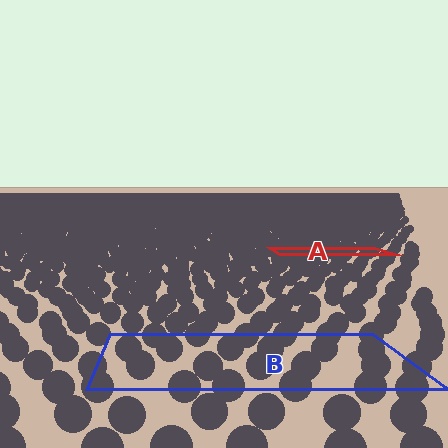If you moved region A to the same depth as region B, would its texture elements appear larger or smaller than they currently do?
They would appear larger. At a closer depth, the same texture elements are projected at a bigger on-screen size.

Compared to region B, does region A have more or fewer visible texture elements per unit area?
Region A has more texture elements per unit area — they are packed more densely because it is farther away.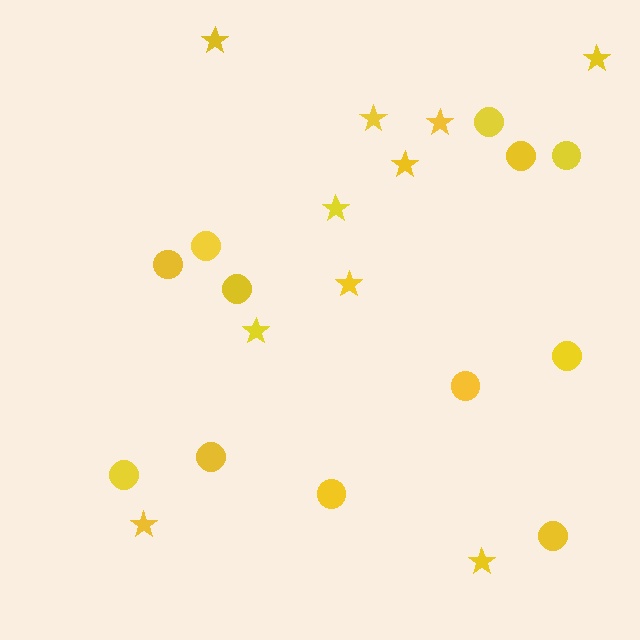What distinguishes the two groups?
There are 2 groups: one group of stars (10) and one group of circles (12).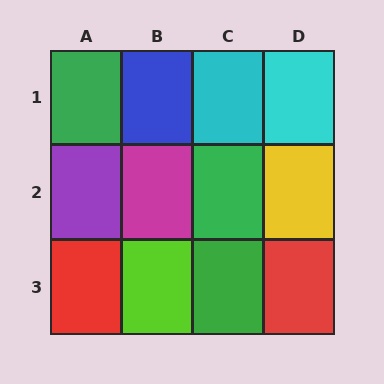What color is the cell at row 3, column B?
Lime.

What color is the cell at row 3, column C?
Green.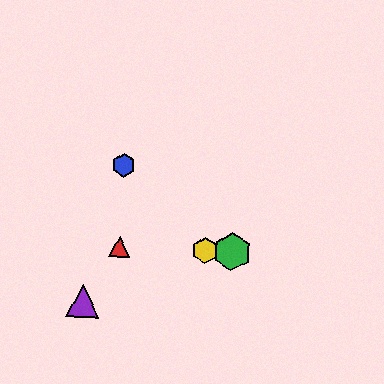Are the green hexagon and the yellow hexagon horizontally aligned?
Yes, both are at y≈252.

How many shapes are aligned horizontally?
3 shapes (the red triangle, the green hexagon, the yellow hexagon) are aligned horizontally.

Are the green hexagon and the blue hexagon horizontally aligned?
No, the green hexagon is at y≈252 and the blue hexagon is at y≈165.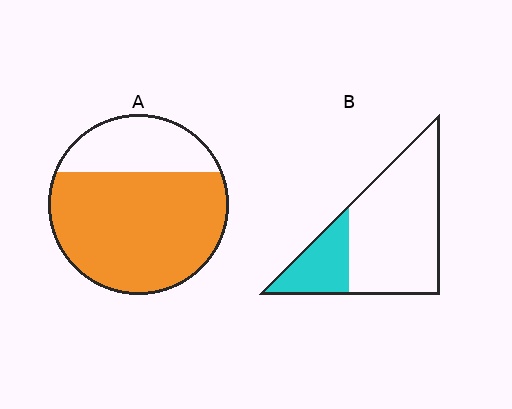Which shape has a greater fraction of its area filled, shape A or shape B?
Shape A.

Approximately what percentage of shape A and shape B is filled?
A is approximately 70% and B is approximately 25%.